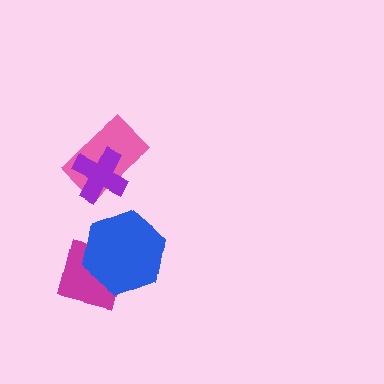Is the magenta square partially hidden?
Yes, it is partially covered by another shape.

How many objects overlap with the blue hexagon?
1 object overlaps with the blue hexagon.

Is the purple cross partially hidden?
No, no other shape covers it.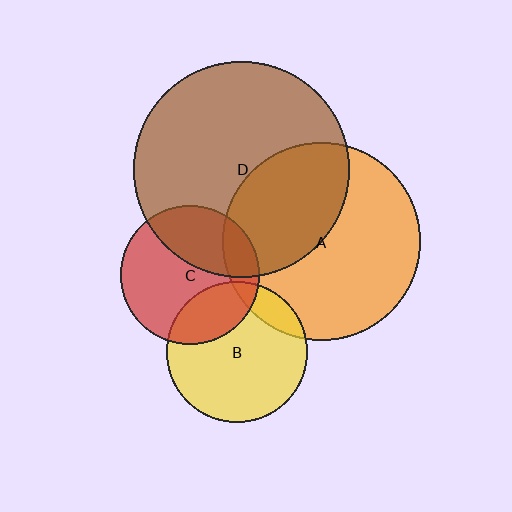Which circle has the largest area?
Circle D (brown).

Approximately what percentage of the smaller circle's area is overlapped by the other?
Approximately 15%.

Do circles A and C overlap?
Yes.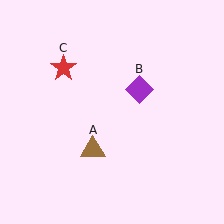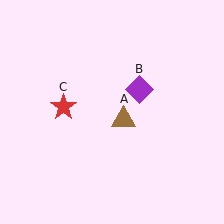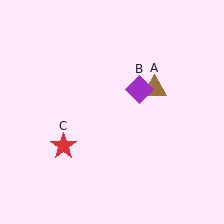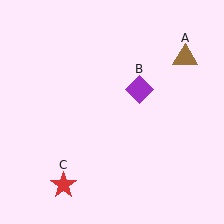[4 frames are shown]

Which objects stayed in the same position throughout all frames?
Purple diamond (object B) remained stationary.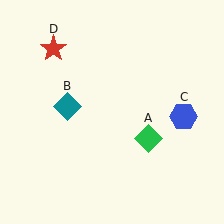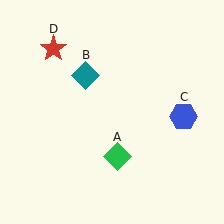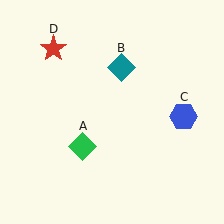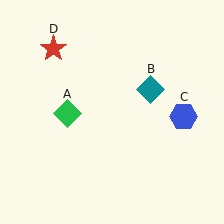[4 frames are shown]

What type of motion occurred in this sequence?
The green diamond (object A), teal diamond (object B) rotated clockwise around the center of the scene.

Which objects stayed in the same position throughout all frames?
Blue hexagon (object C) and red star (object D) remained stationary.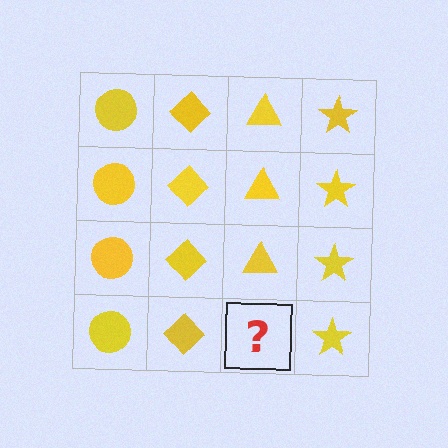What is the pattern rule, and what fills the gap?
The rule is that each column has a consistent shape. The gap should be filled with a yellow triangle.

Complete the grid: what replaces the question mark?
The question mark should be replaced with a yellow triangle.